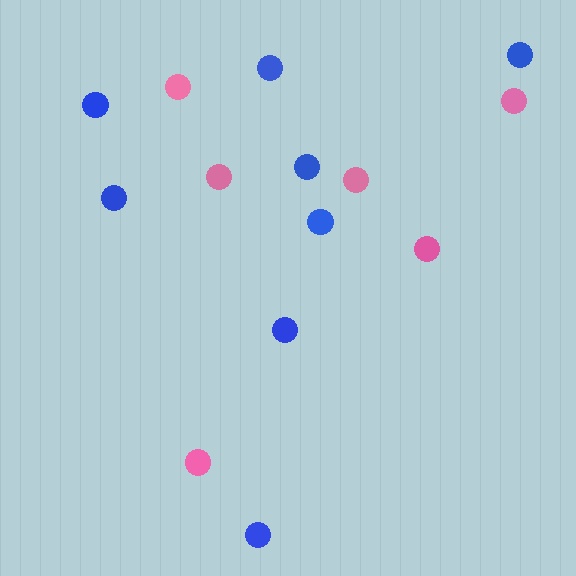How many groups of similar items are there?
There are 2 groups: one group of pink circles (6) and one group of blue circles (8).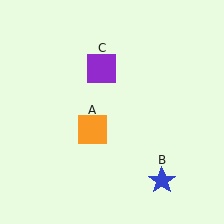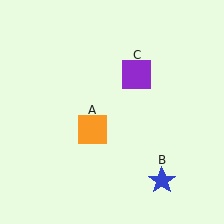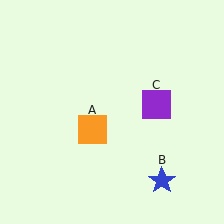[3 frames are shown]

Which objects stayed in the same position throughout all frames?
Orange square (object A) and blue star (object B) remained stationary.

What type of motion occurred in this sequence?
The purple square (object C) rotated clockwise around the center of the scene.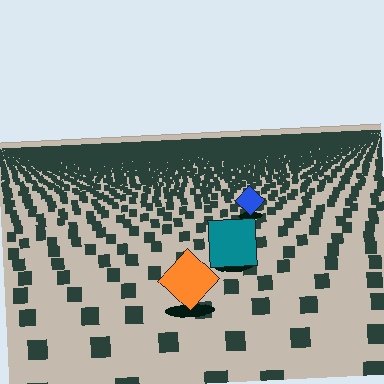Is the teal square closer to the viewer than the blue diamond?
Yes. The teal square is closer — you can tell from the texture gradient: the ground texture is coarser near it.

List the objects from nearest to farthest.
From nearest to farthest: the orange diamond, the teal square, the blue diamond.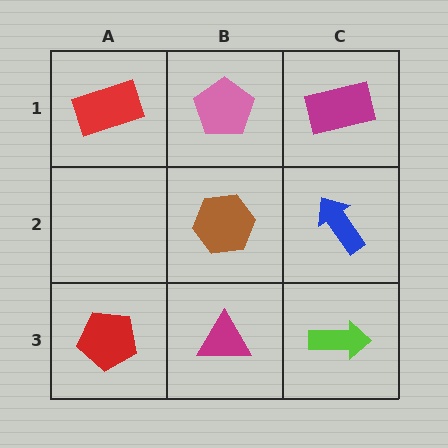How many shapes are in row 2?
2 shapes.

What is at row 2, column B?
A brown hexagon.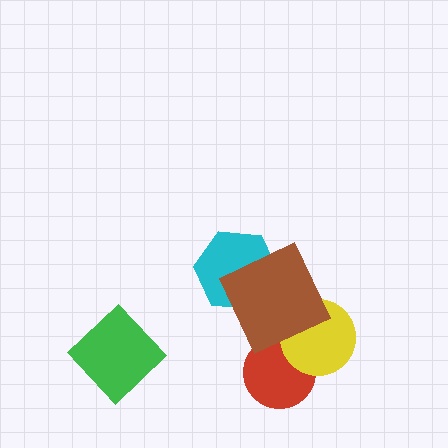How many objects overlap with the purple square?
3 objects overlap with the purple square.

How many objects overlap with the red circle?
2 objects overlap with the red circle.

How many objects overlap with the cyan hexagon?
1 object overlaps with the cyan hexagon.